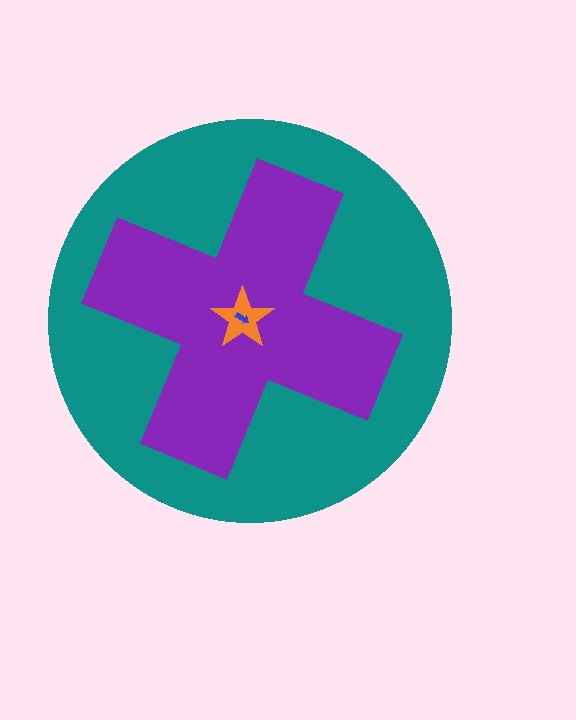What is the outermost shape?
The teal circle.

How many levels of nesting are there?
4.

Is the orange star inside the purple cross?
Yes.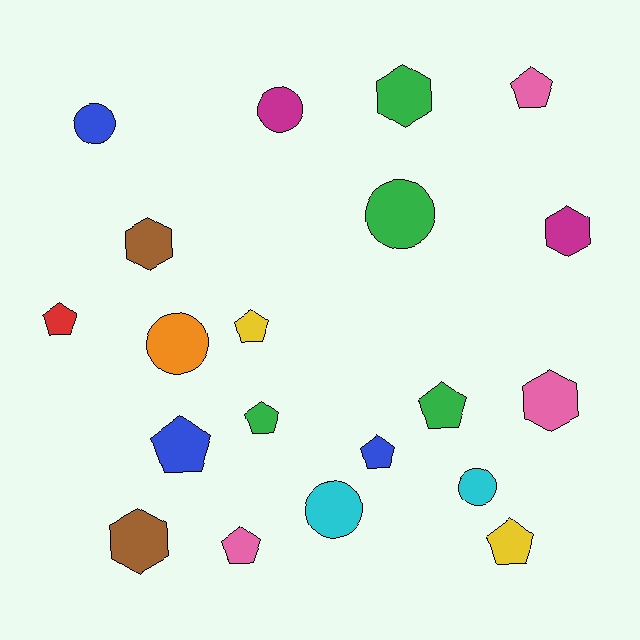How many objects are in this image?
There are 20 objects.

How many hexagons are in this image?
There are 5 hexagons.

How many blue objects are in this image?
There are 3 blue objects.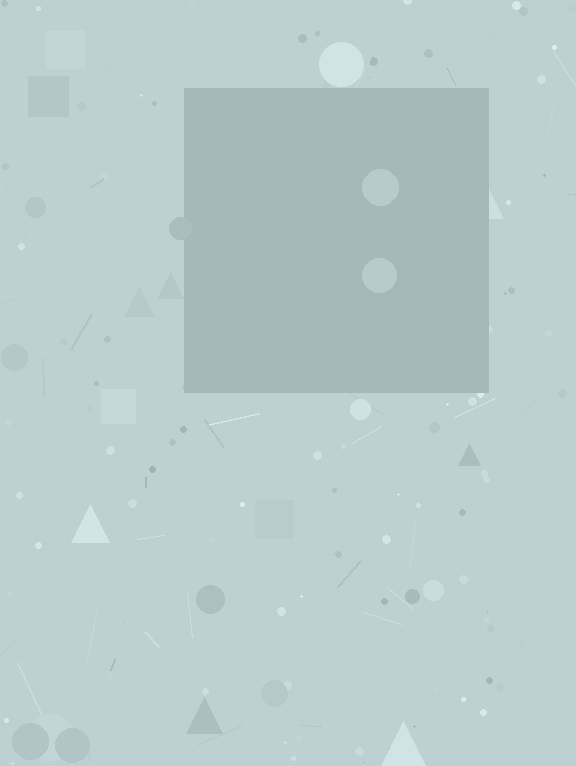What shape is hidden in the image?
A square is hidden in the image.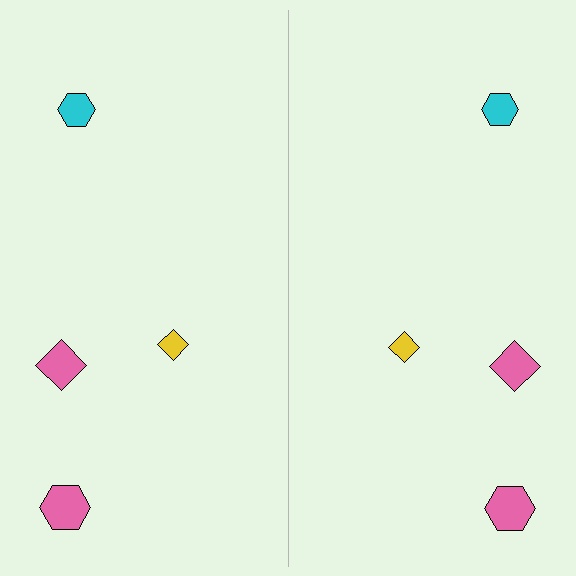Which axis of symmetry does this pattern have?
The pattern has a vertical axis of symmetry running through the center of the image.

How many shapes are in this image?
There are 8 shapes in this image.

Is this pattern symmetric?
Yes, this pattern has bilateral (reflection) symmetry.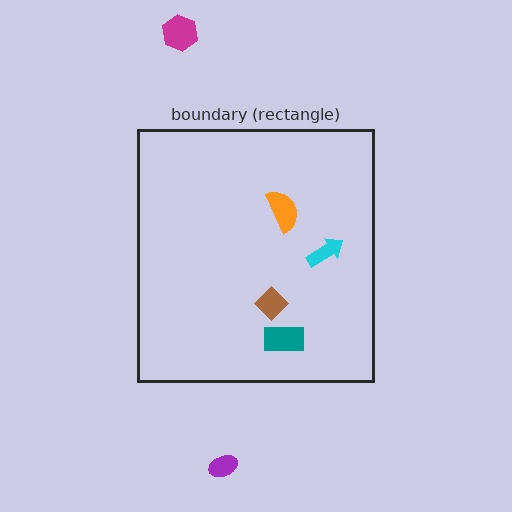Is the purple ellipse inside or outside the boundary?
Outside.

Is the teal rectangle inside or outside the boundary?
Inside.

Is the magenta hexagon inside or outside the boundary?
Outside.